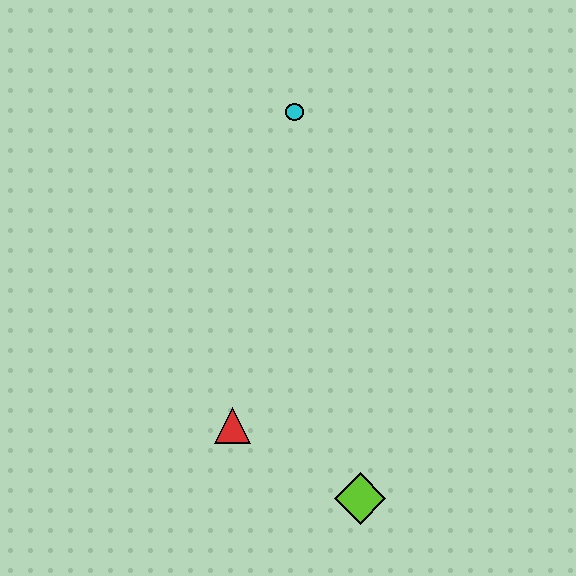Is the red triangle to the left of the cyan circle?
Yes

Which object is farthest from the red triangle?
The cyan circle is farthest from the red triangle.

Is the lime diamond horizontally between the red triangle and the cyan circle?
No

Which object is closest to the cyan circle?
The red triangle is closest to the cyan circle.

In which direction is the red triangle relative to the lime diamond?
The red triangle is to the left of the lime diamond.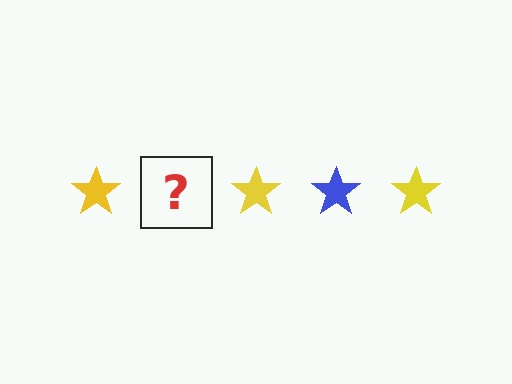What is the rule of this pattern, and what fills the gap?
The rule is that the pattern cycles through yellow, blue stars. The gap should be filled with a blue star.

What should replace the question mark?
The question mark should be replaced with a blue star.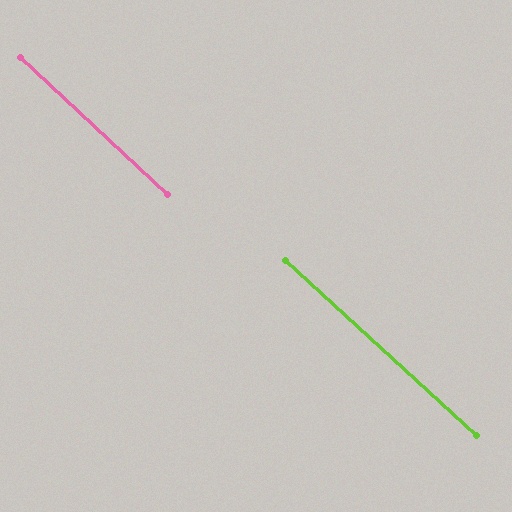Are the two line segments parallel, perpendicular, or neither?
Parallel — their directions differ by only 0.1°.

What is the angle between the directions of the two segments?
Approximately 0 degrees.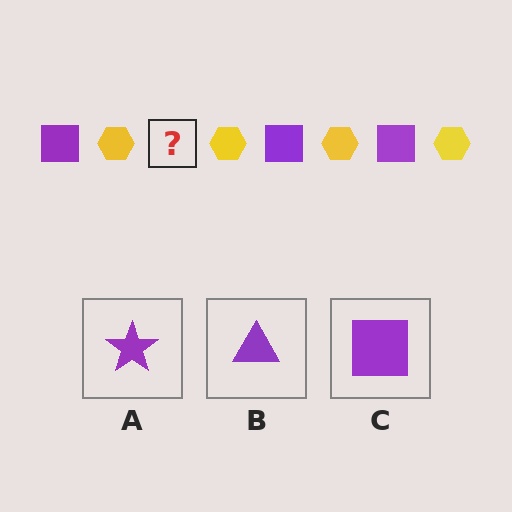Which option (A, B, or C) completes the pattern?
C.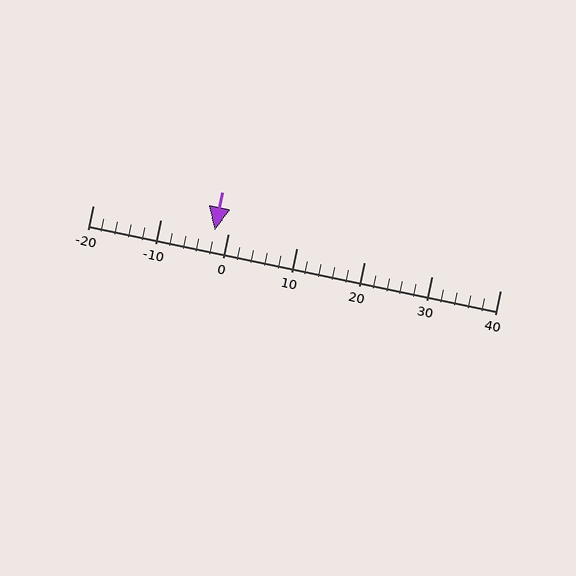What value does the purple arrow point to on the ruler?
The purple arrow points to approximately -2.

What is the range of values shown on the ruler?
The ruler shows values from -20 to 40.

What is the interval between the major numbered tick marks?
The major tick marks are spaced 10 units apart.